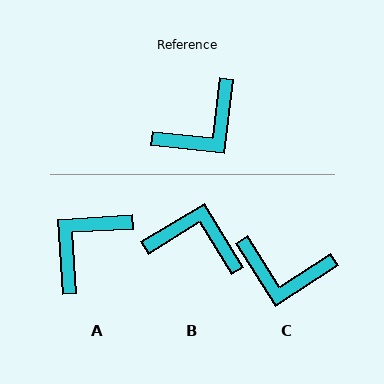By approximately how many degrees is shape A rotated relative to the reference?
Approximately 170 degrees clockwise.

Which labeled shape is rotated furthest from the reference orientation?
A, about 170 degrees away.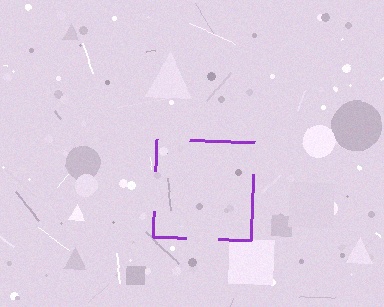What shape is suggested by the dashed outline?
The dashed outline suggests a square.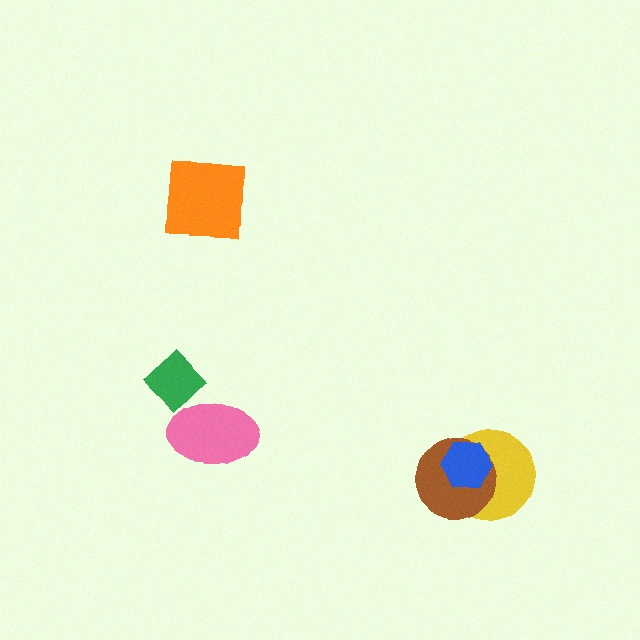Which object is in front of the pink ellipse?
The green diamond is in front of the pink ellipse.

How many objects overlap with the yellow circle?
2 objects overlap with the yellow circle.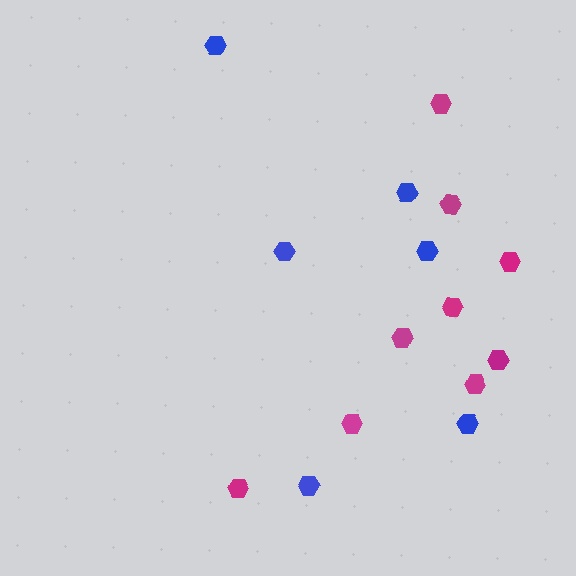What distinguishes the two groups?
There are 2 groups: one group of magenta hexagons (9) and one group of blue hexagons (6).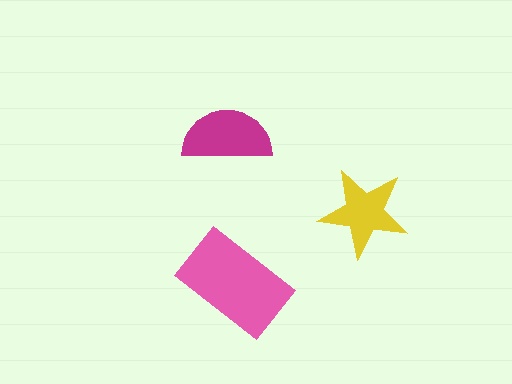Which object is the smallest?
The yellow star.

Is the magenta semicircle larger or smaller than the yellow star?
Larger.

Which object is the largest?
The pink rectangle.